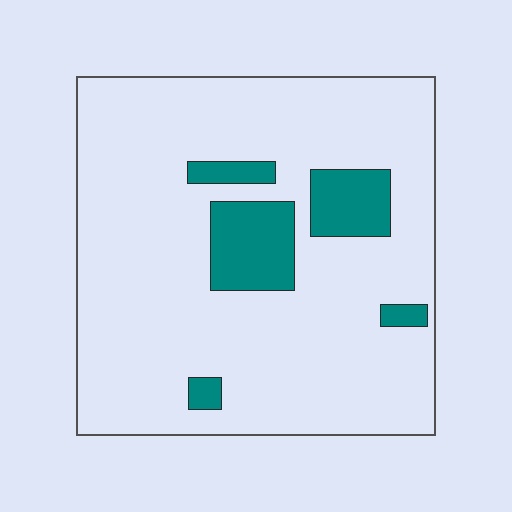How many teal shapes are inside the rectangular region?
5.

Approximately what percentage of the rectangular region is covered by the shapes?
Approximately 15%.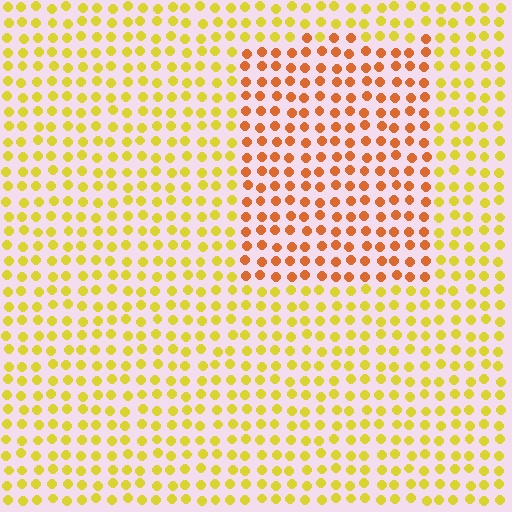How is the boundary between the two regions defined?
The boundary is defined purely by a slight shift in hue (about 38 degrees). Spacing, size, and orientation are identical on both sides.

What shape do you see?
I see a rectangle.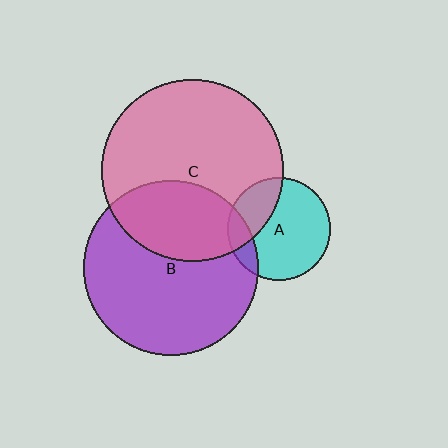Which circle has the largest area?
Circle C (pink).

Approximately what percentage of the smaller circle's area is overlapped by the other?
Approximately 35%.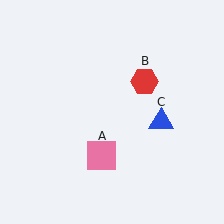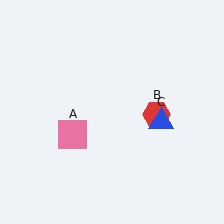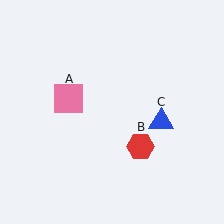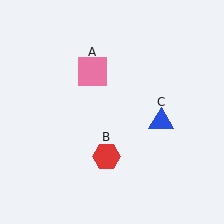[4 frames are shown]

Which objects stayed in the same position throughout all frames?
Blue triangle (object C) remained stationary.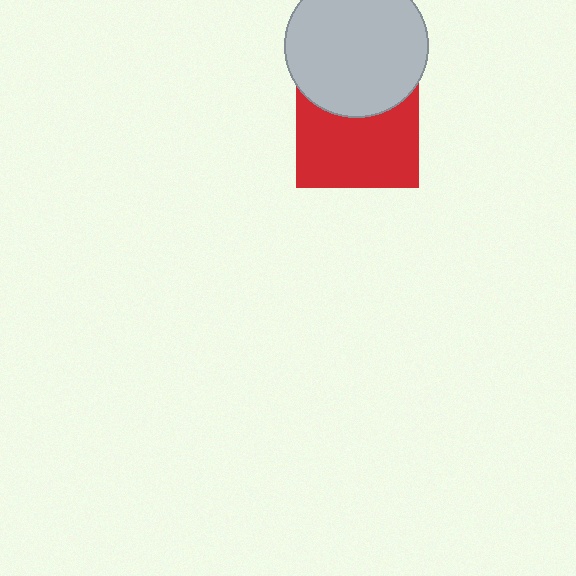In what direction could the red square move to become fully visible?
The red square could move down. That would shift it out from behind the light gray circle entirely.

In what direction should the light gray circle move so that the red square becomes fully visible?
The light gray circle should move up. That is the shortest direction to clear the overlap and leave the red square fully visible.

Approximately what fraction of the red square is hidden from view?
Roughly 35% of the red square is hidden behind the light gray circle.